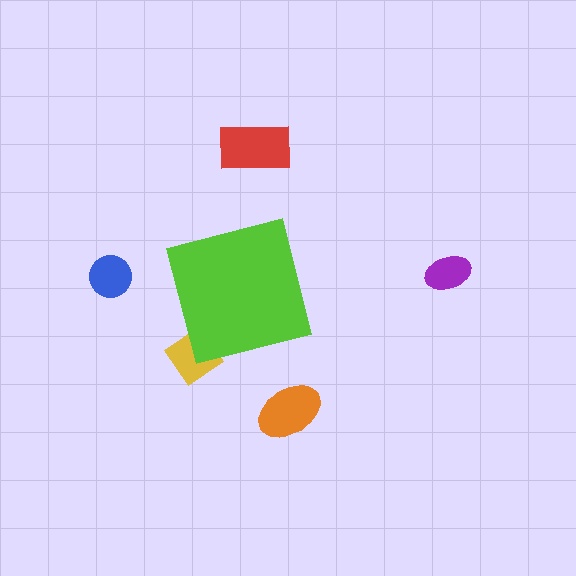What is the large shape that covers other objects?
A lime square.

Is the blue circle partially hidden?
No, the blue circle is fully visible.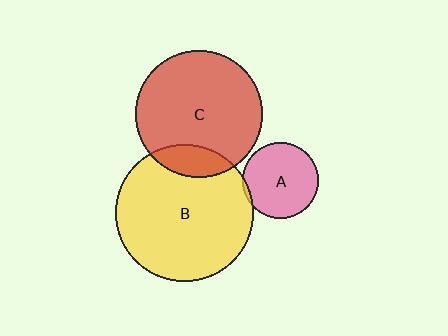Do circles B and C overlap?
Yes.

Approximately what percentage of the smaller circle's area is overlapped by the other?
Approximately 15%.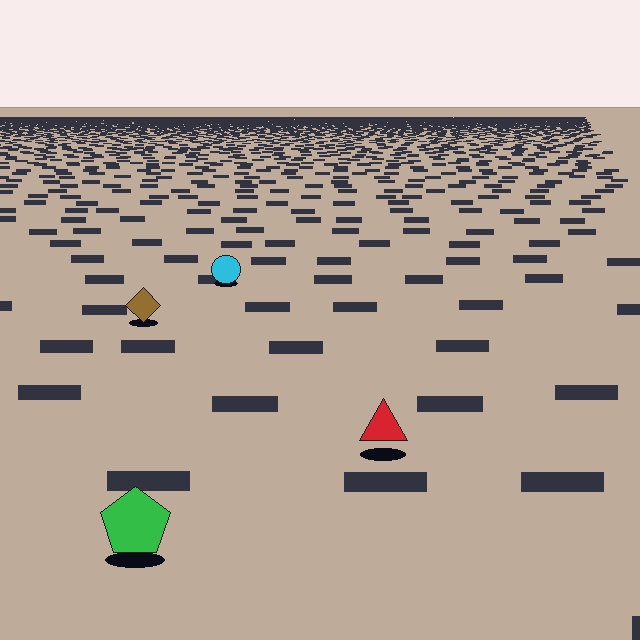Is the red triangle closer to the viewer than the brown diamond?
Yes. The red triangle is closer — you can tell from the texture gradient: the ground texture is coarser near it.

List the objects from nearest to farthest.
From nearest to farthest: the green pentagon, the red triangle, the brown diamond, the cyan circle.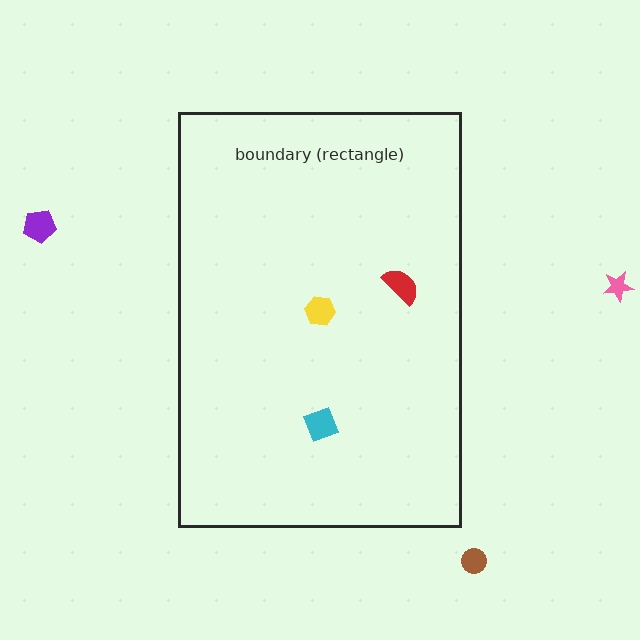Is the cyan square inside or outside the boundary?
Inside.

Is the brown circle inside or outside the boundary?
Outside.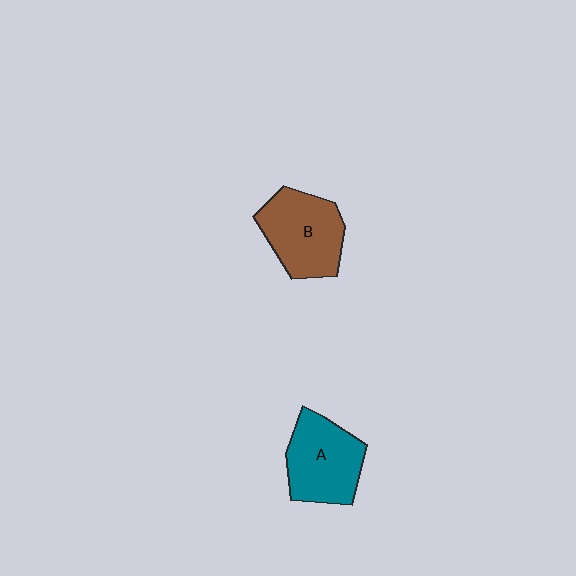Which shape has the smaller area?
Shape A (teal).